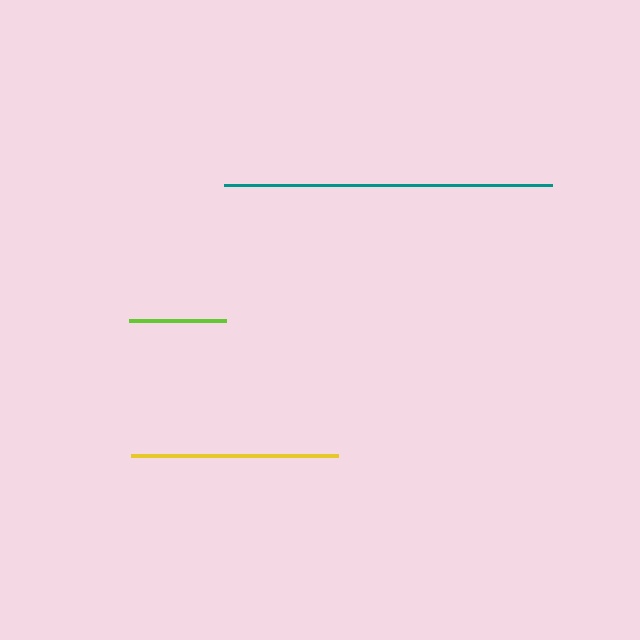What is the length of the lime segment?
The lime segment is approximately 96 pixels long.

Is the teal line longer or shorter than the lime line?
The teal line is longer than the lime line.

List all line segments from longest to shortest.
From longest to shortest: teal, yellow, lime.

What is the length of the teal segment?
The teal segment is approximately 328 pixels long.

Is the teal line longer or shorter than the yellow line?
The teal line is longer than the yellow line.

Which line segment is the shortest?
The lime line is the shortest at approximately 96 pixels.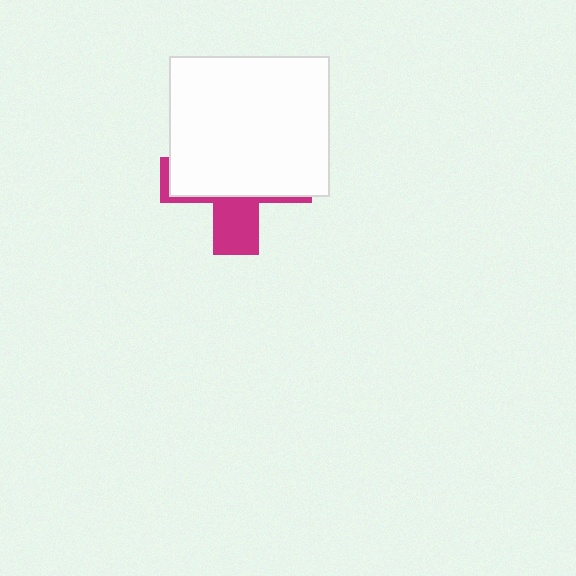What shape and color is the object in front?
The object in front is a white rectangle.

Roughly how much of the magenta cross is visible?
A small part of it is visible (roughly 31%).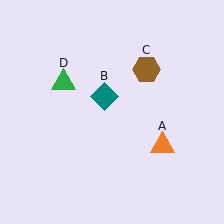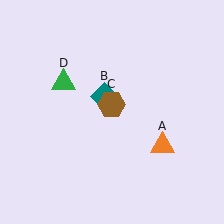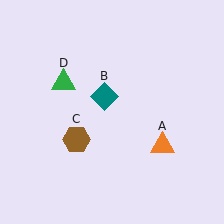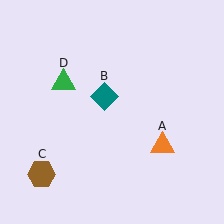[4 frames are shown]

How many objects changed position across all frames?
1 object changed position: brown hexagon (object C).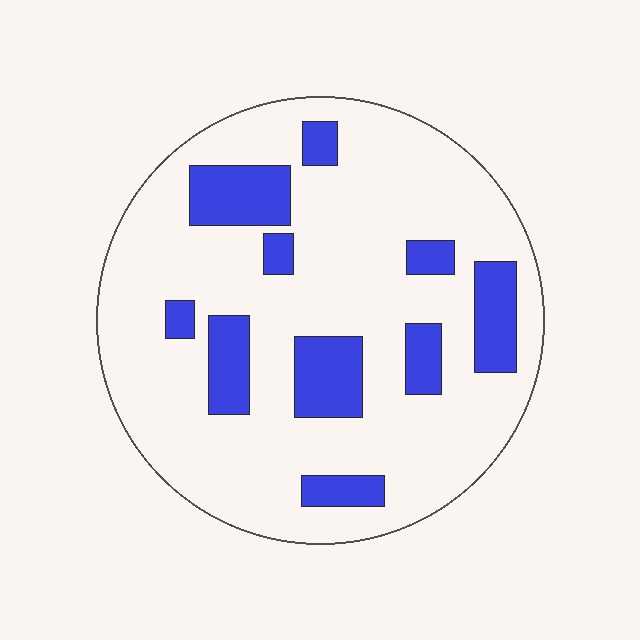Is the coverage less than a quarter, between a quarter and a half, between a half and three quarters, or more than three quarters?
Less than a quarter.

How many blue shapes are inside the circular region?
10.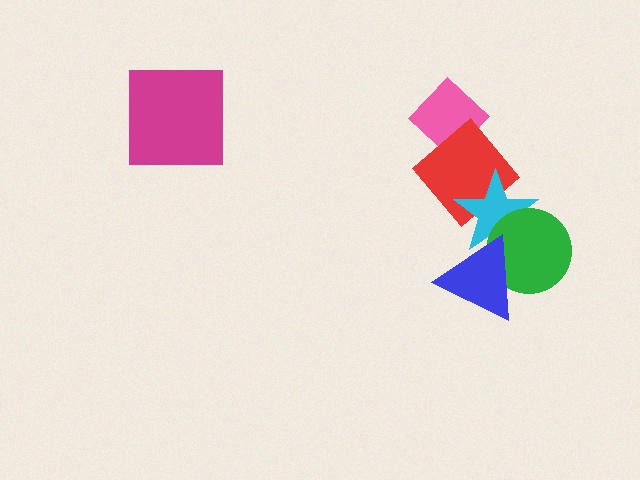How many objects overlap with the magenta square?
0 objects overlap with the magenta square.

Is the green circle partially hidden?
Yes, it is partially covered by another shape.